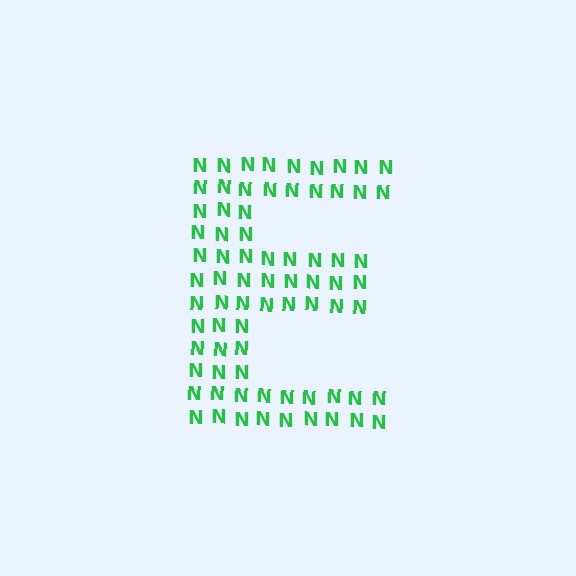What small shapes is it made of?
It is made of small letter N's.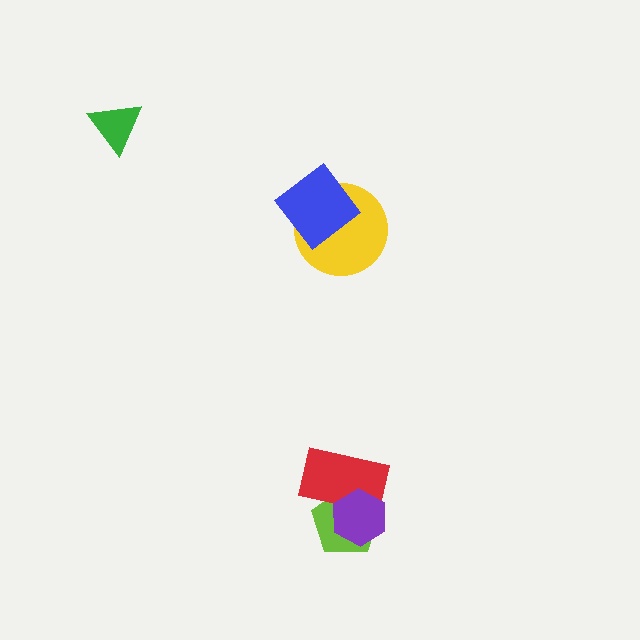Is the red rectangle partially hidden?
Yes, it is partially covered by another shape.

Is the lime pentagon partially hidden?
Yes, it is partially covered by another shape.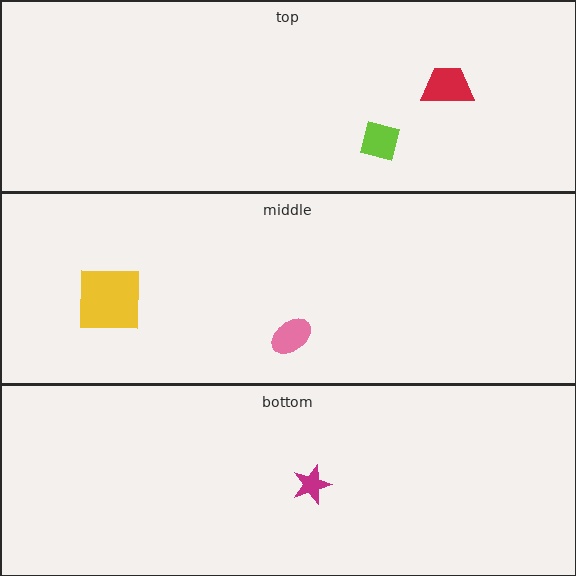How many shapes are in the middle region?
2.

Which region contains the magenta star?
The bottom region.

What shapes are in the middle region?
The yellow square, the pink ellipse.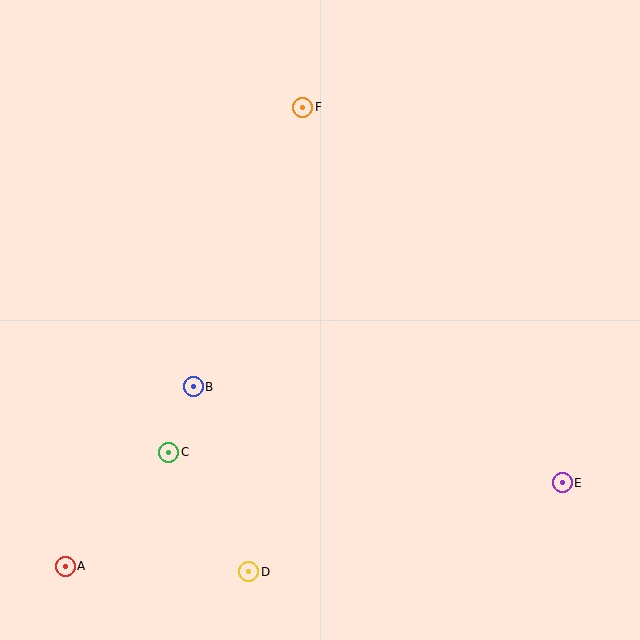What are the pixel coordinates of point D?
Point D is at (249, 572).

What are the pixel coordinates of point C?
Point C is at (169, 452).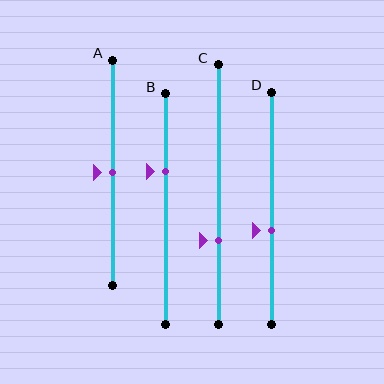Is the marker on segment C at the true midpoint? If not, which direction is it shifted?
No, the marker on segment C is shifted downward by about 18% of the segment length.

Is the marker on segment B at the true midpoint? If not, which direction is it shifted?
No, the marker on segment B is shifted upward by about 16% of the segment length.